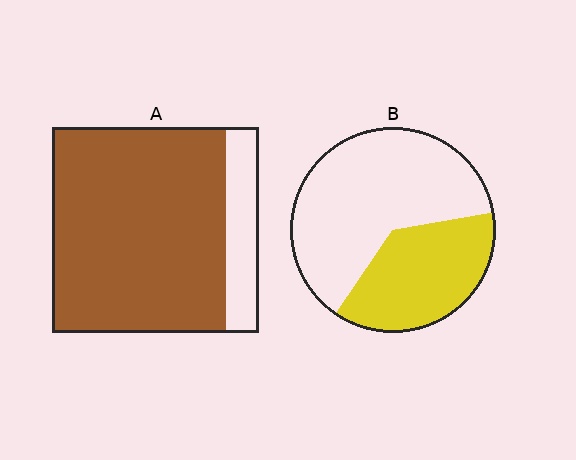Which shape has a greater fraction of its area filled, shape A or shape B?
Shape A.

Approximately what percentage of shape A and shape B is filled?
A is approximately 85% and B is approximately 35%.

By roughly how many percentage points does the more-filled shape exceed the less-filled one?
By roughly 45 percentage points (A over B).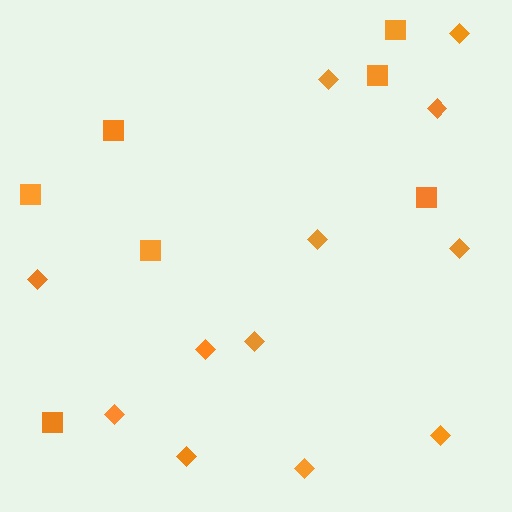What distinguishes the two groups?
There are 2 groups: one group of squares (7) and one group of diamonds (12).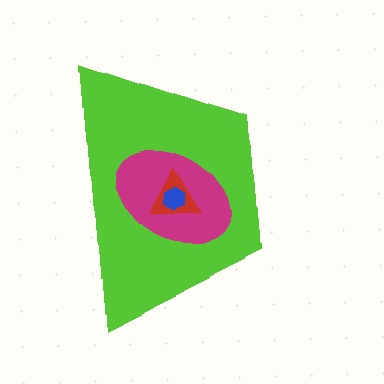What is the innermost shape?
The blue hexagon.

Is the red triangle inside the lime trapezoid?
Yes.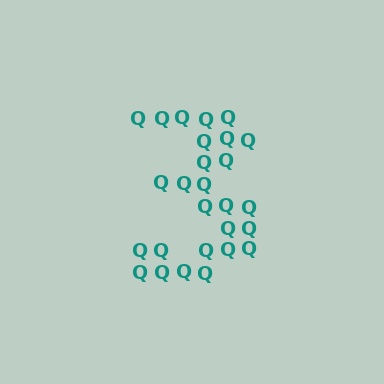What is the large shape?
The large shape is the digit 3.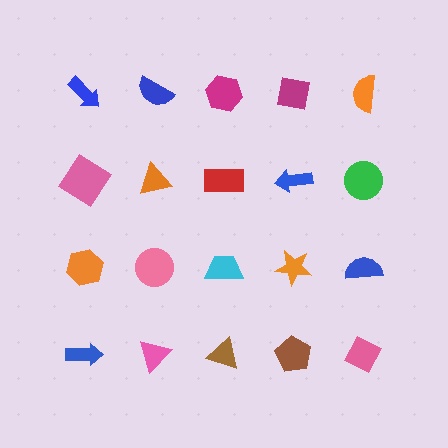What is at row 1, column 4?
A magenta square.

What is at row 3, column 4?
An orange star.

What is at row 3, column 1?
An orange hexagon.